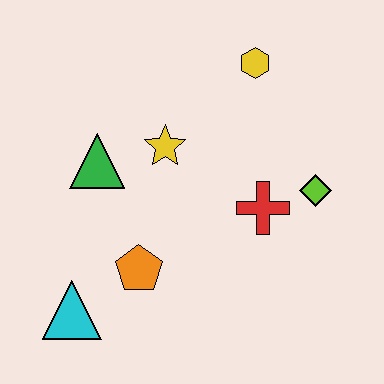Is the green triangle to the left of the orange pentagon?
Yes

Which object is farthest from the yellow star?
The cyan triangle is farthest from the yellow star.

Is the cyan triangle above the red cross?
No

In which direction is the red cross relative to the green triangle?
The red cross is to the right of the green triangle.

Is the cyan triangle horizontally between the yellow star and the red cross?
No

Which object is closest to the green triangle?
The yellow star is closest to the green triangle.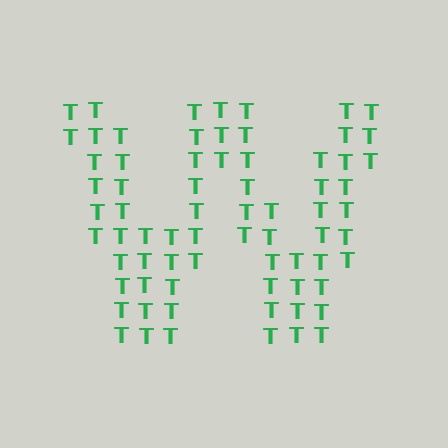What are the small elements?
The small elements are letter T's.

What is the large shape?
The large shape is the letter W.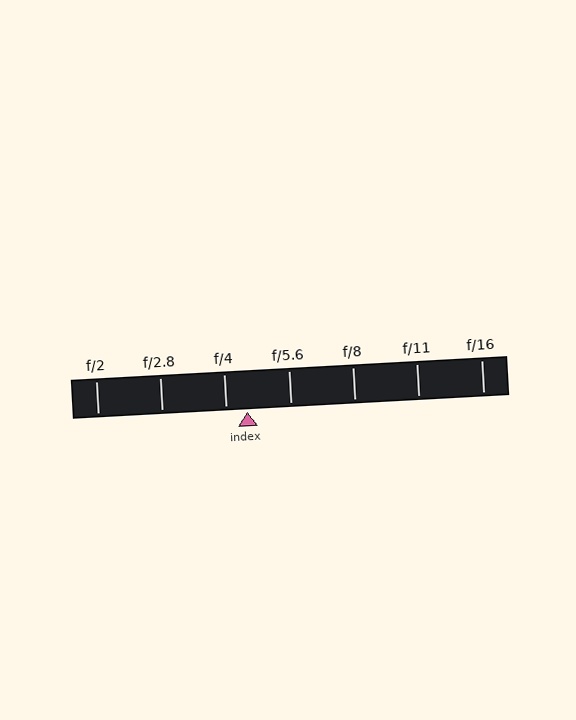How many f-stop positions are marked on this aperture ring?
There are 7 f-stop positions marked.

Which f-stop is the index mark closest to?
The index mark is closest to f/4.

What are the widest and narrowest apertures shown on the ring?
The widest aperture shown is f/2 and the narrowest is f/16.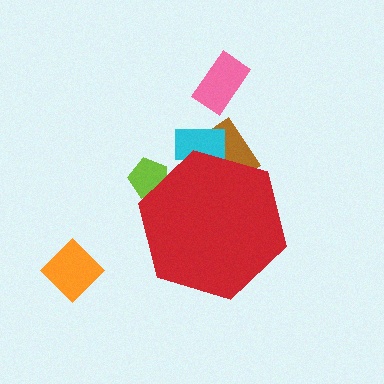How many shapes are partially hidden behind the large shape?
3 shapes are partially hidden.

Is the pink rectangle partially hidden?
No, the pink rectangle is fully visible.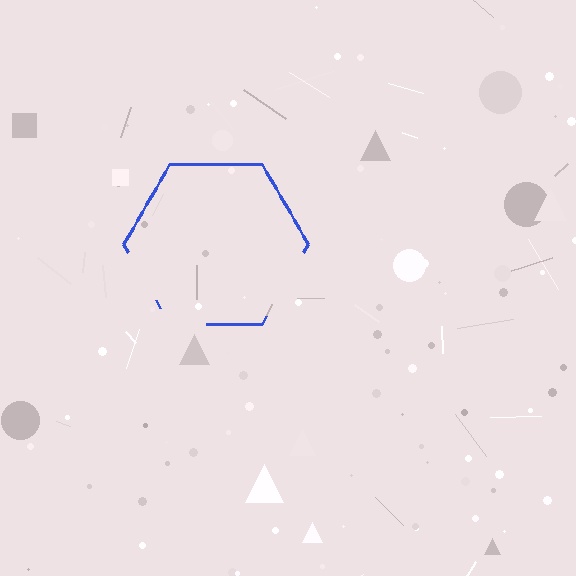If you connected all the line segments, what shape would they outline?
They would outline a hexagon.